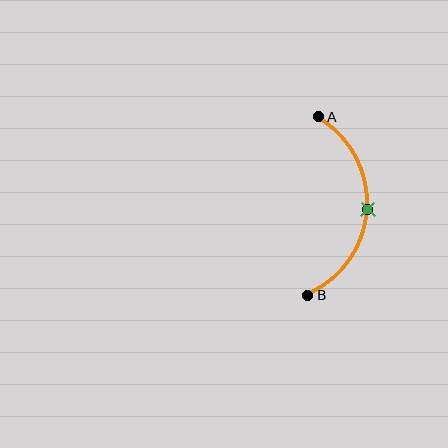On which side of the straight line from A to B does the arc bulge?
The arc bulges to the right of the straight line connecting A and B.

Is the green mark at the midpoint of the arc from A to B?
Yes. The green mark lies on the arc at equal arc-length from both A and B — it is the arc midpoint.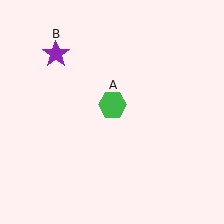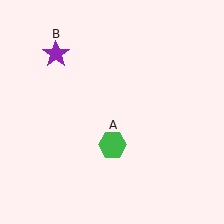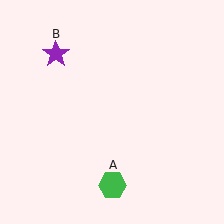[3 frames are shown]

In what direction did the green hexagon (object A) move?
The green hexagon (object A) moved down.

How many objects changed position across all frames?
1 object changed position: green hexagon (object A).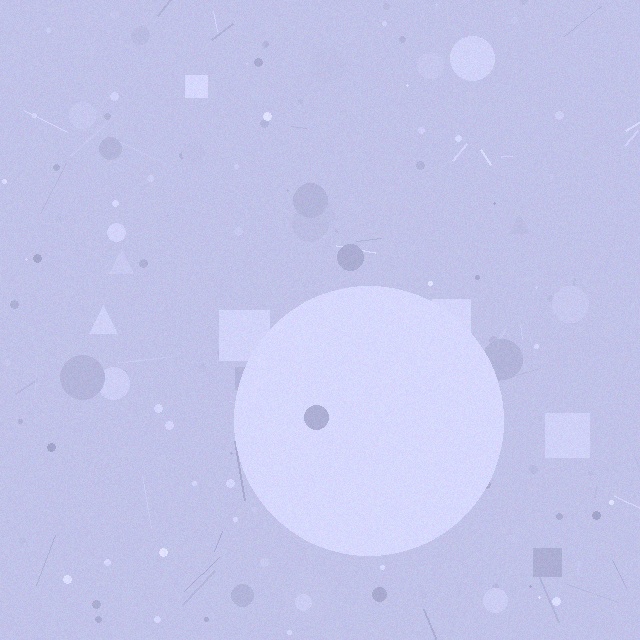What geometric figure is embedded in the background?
A circle is embedded in the background.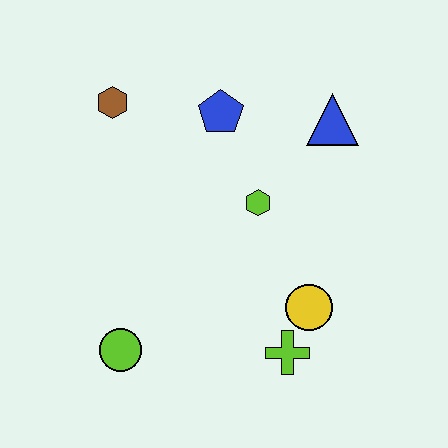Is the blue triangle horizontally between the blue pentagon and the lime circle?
No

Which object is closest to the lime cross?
The yellow circle is closest to the lime cross.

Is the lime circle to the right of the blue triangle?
No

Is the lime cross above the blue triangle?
No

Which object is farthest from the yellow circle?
The brown hexagon is farthest from the yellow circle.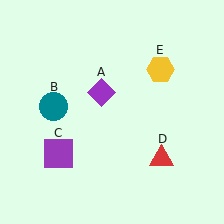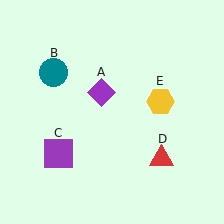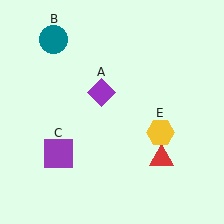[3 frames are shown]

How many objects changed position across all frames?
2 objects changed position: teal circle (object B), yellow hexagon (object E).